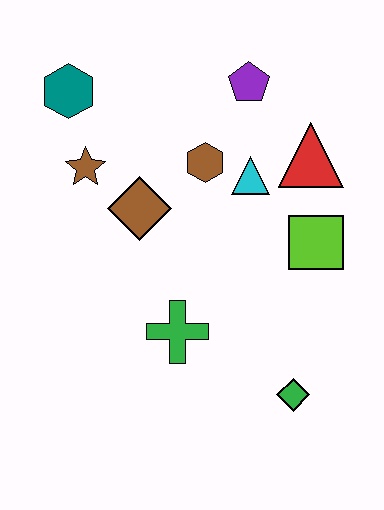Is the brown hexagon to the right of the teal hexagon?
Yes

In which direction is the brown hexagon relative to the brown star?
The brown hexagon is to the right of the brown star.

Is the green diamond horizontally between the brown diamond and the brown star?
No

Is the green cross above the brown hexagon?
No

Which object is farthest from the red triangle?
The teal hexagon is farthest from the red triangle.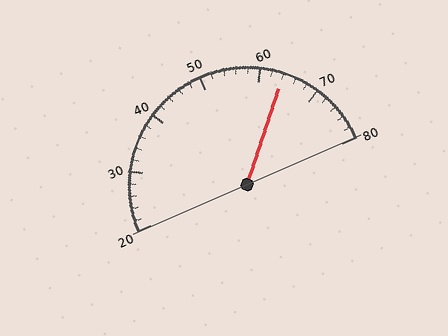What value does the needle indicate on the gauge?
The needle indicates approximately 64.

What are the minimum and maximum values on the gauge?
The gauge ranges from 20 to 80.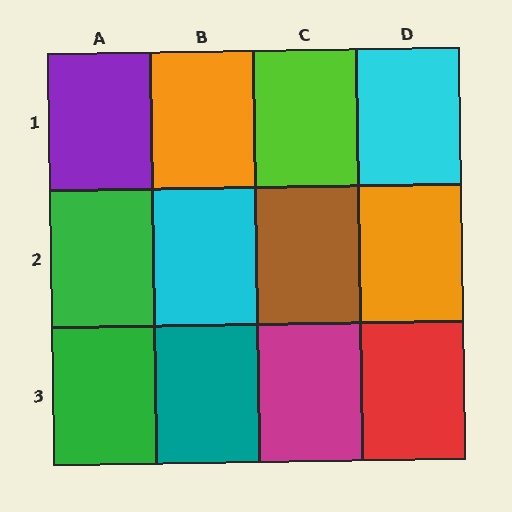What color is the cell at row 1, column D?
Cyan.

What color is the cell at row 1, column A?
Purple.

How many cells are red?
1 cell is red.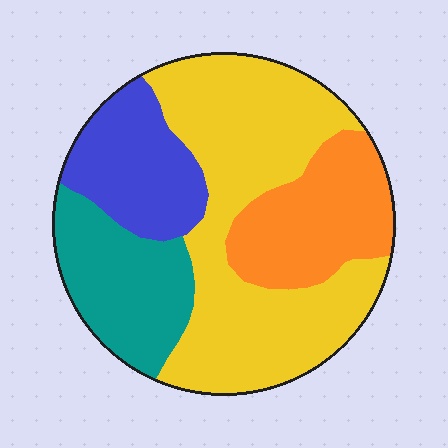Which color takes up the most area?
Yellow, at roughly 45%.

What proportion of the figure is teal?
Teal covers roughly 20% of the figure.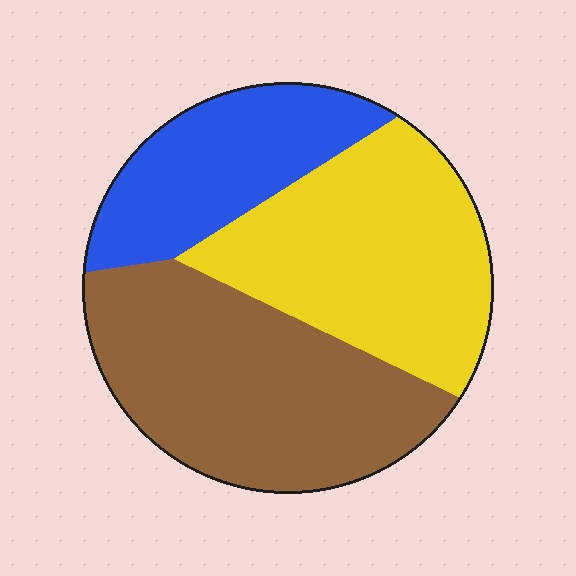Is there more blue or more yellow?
Yellow.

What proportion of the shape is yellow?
Yellow takes up between a quarter and a half of the shape.